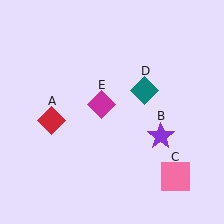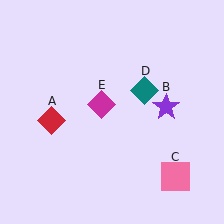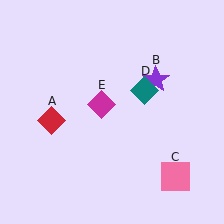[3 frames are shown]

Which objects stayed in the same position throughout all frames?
Red diamond (object A) and pink square (object C) and teal diamond (object D) and magenta diamond (object E) remained stationary.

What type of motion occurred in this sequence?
The purple star (object B) rotated counterclockwise around the center of the scene.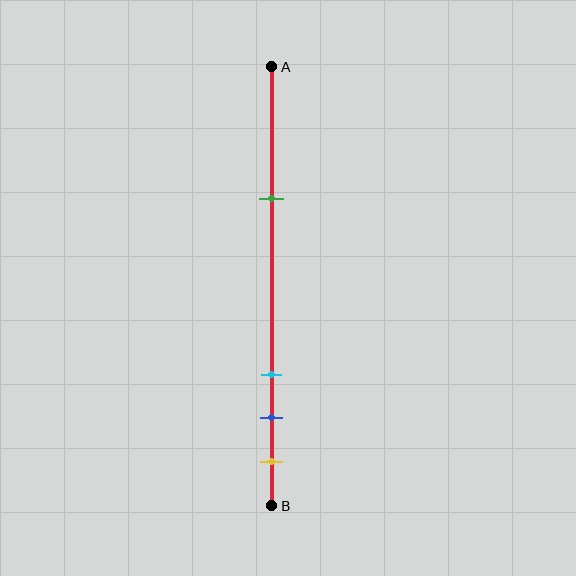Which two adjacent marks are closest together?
The blue and yellow marks are the closest adjacent pair.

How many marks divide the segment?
There are 4 marks dividing the segment.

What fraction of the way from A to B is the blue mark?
The blue mark is approximately 80% (0.8) of the way from A to B.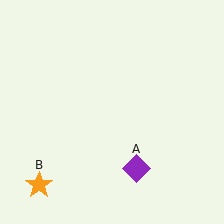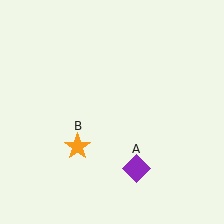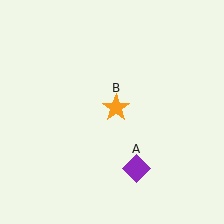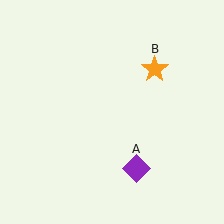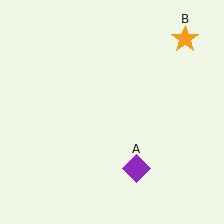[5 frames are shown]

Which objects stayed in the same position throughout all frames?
Purple diamond (object A) remained stationary.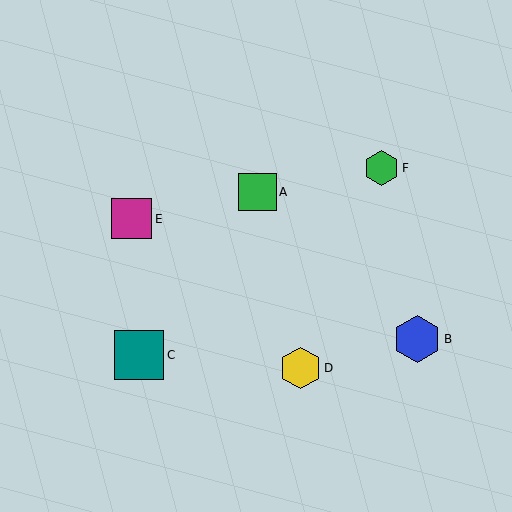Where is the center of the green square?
The center of the green square is at (258, 192).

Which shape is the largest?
The teal square (labeled C) is the largest.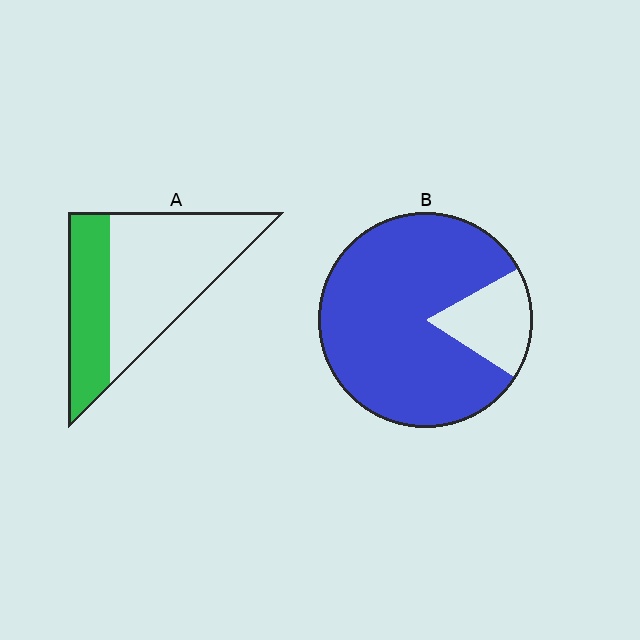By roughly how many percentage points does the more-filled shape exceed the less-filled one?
By roughly 50 percentage points (B over A).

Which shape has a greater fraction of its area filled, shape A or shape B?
Shape B.